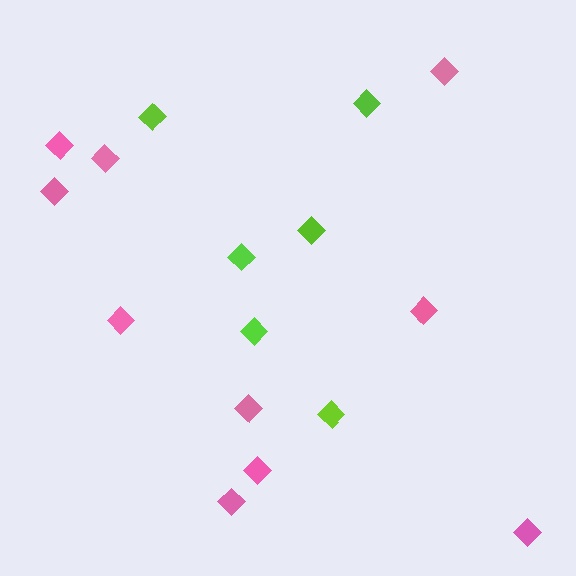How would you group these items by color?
There are 2 groups: one group of pink diamonds (10) and one group of lime diamonds (6).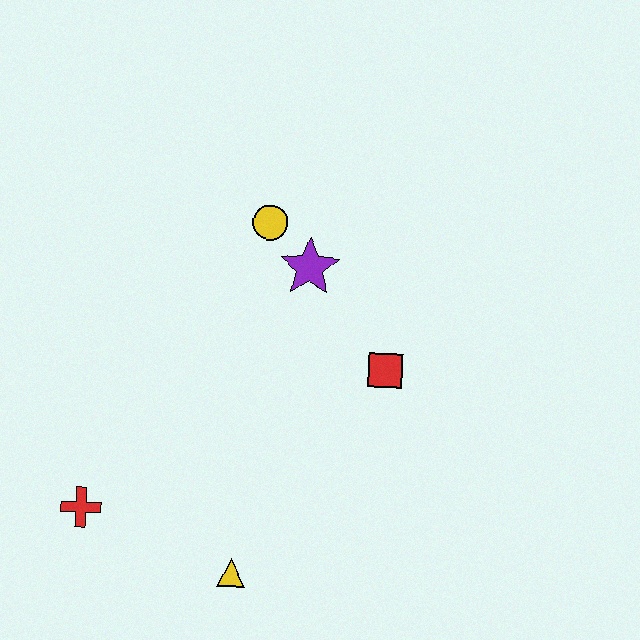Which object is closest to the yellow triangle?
The red cross is closest to the yellow triangle.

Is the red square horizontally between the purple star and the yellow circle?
No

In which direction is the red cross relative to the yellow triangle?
The red cross is to the left of the yellow triangle.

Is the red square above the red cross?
Yes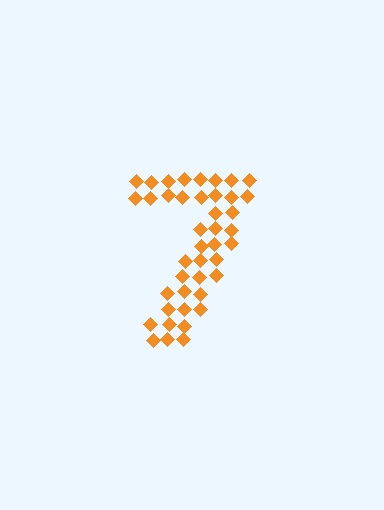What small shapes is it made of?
It is made of small diamonds.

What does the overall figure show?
The overall figure shows the digit 7.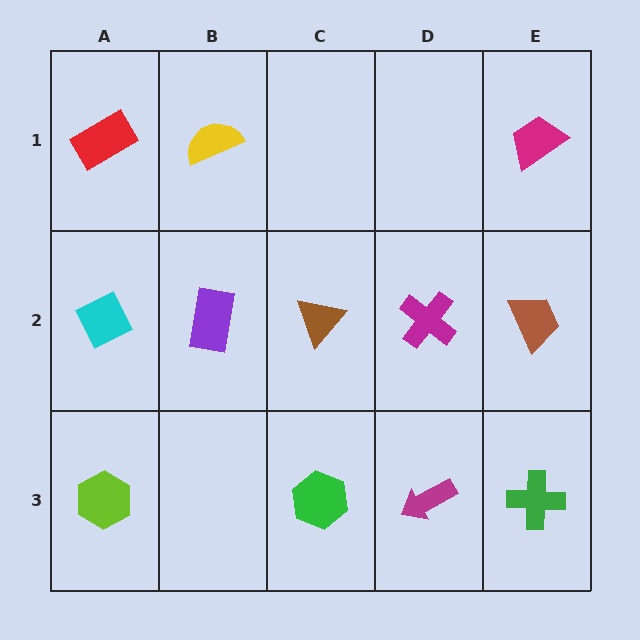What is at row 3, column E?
A green cross.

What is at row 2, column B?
A purple rectangle.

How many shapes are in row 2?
5 shapes.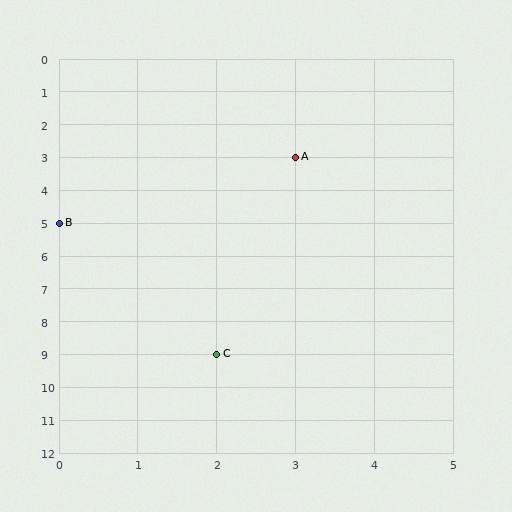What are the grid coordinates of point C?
Point C is at grid coordinates (2, 9).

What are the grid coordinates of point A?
Point A is at grid coordinates (3, 3).